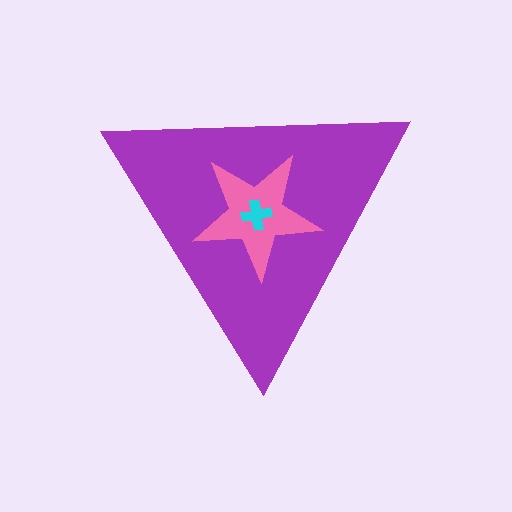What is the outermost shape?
The purple triangle.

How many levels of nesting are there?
3.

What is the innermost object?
The cyan cross.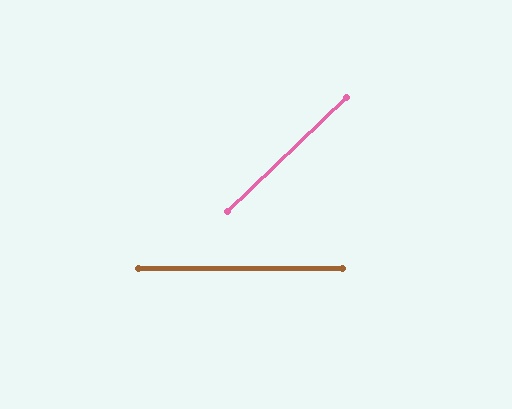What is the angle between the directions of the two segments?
Approximately 44 degrees.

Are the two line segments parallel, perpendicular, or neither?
Neither parallel nor perpendicular — they differ by about 44°.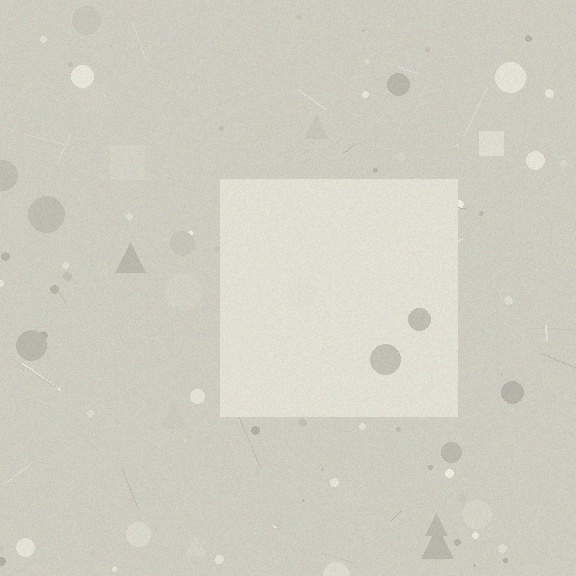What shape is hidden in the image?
A square is hidden in the image.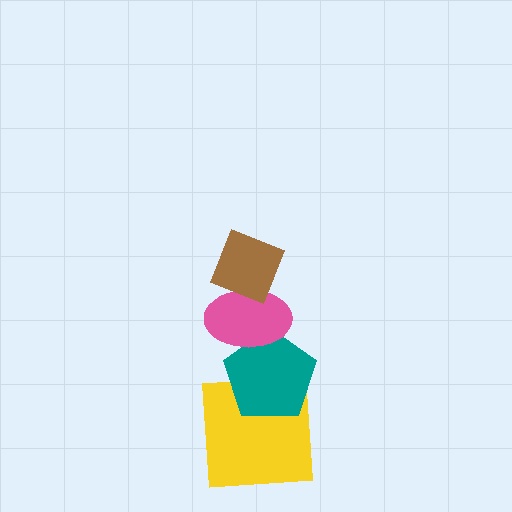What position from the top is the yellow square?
The yellow square is 4th from the top.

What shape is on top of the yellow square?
The teal pentagon is on top of the yellow square.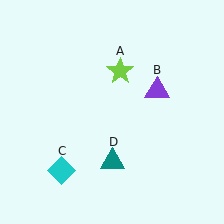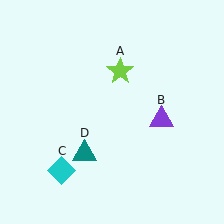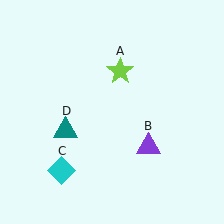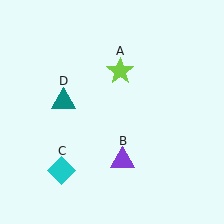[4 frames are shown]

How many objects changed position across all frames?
2 objects changed position: purple triangle (object B), teal triangle (object D).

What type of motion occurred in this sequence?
The purple triangle (object B), teal triangle (object D) rotated clockwise around the center of the scene.